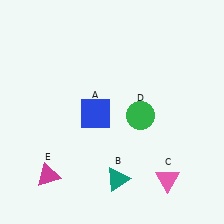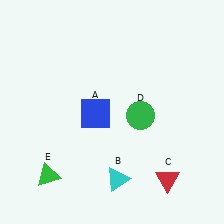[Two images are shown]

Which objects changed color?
B changed from teal to cyan. C changed from pink to red. E changed from magenta to green.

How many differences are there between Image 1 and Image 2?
There are 3 differences between the two images.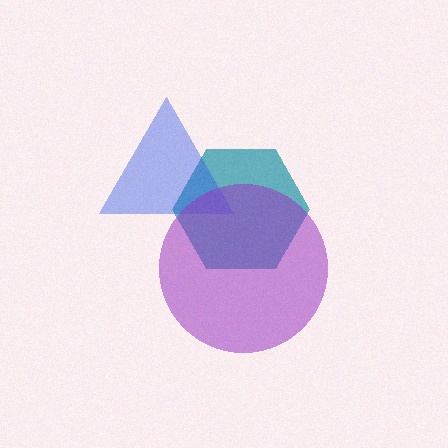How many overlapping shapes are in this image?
There are 3 overlapping shapes in the image.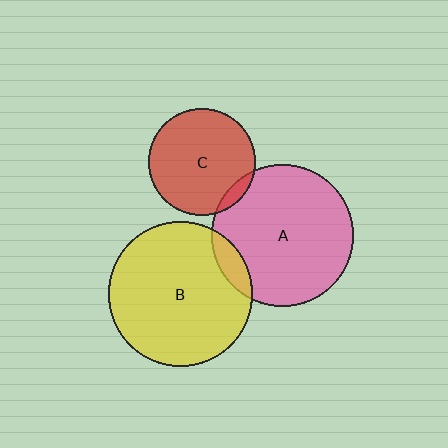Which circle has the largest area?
Circle B (yellow).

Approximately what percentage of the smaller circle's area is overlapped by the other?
Approximately 5%.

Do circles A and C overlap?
Yes.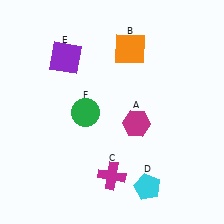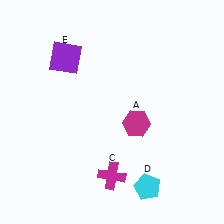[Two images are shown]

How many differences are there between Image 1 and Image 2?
There are 2 differences between the two images.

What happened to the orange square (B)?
The orange square (B) was removed in Image 2. It was in the top-right area of Image 1.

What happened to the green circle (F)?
The green circle (F) was removed in Image 2. It was in the bottom-left area of Image 1.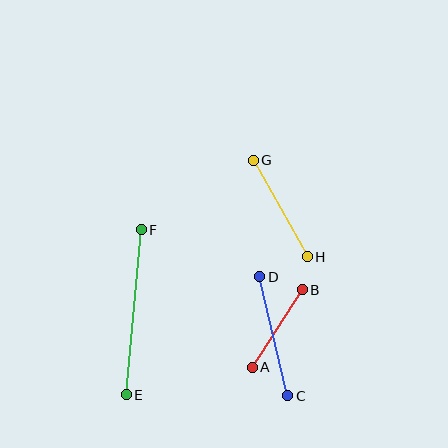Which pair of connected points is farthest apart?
Points E and F are farthest apart.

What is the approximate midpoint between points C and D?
The midpoint is at approximately (274, 336) pixels.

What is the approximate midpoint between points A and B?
The midpoint is at approximately (277, 329) pixels.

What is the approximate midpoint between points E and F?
The midpoint is at approximately (134, 312) pixels.